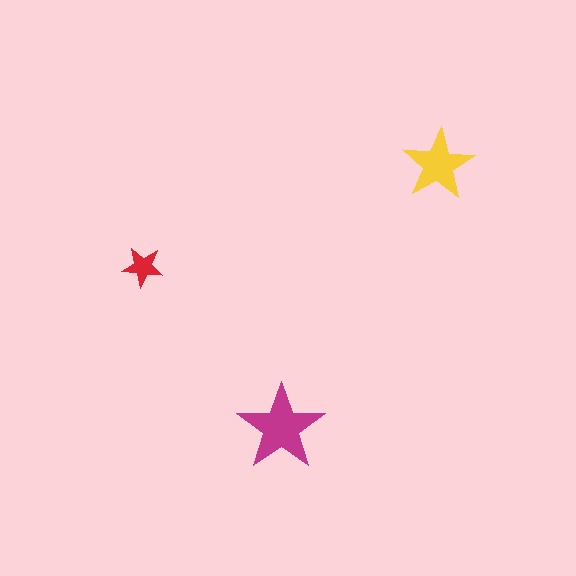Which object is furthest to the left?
The red star is leftmost.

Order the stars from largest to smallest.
the magenta one, the yellow one, the red one.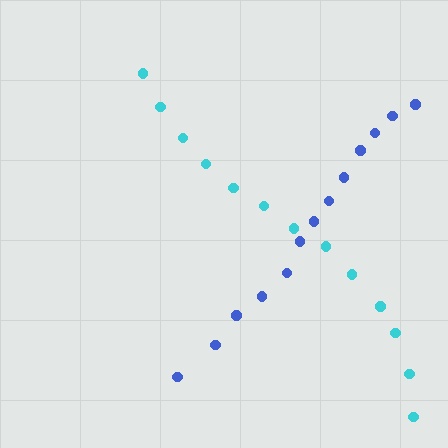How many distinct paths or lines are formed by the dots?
There are 2 distinct paths.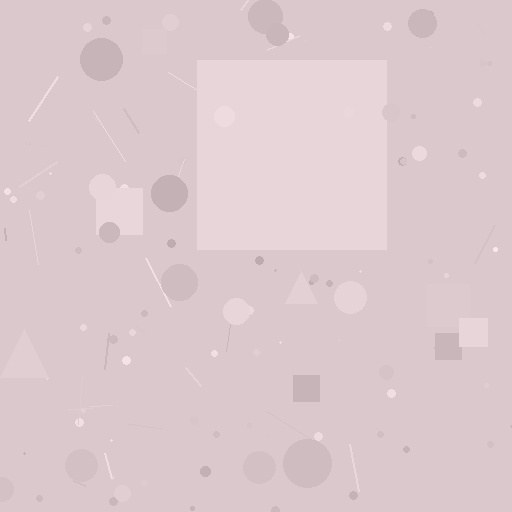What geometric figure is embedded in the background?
A square is embedded in the background.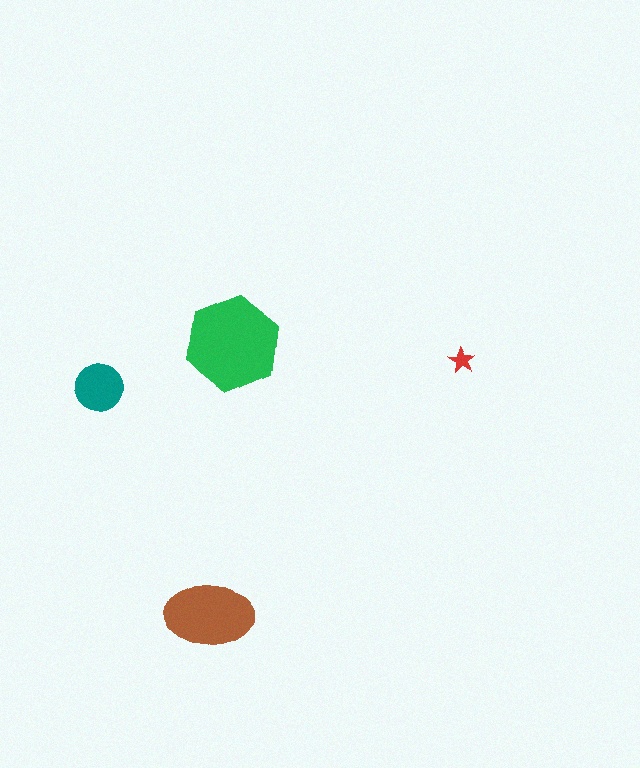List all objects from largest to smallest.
The green hexagon, the brown ellipse, the teal circle, the red star.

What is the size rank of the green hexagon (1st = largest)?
1st.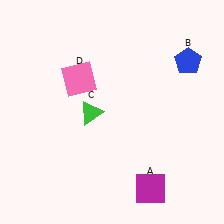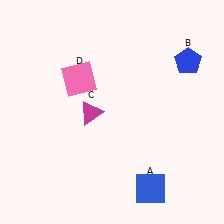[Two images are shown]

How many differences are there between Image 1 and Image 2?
There are 2 differences between the two images.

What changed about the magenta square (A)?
In Image 1, A is magenta. In Image 2, it changed to blue.